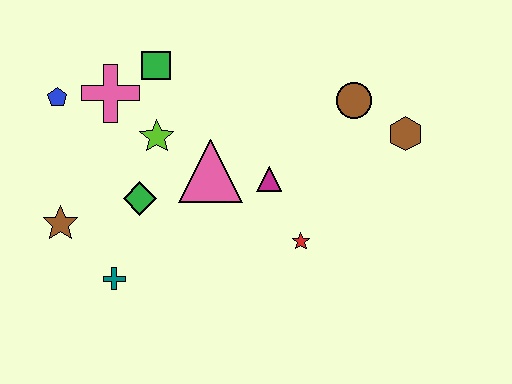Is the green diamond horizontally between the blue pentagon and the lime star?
Yes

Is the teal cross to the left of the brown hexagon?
Yes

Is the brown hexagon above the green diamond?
Yes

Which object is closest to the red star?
The magenta triangle is closest to the red star.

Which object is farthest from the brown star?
The brown hexagon is farthest from the brown star.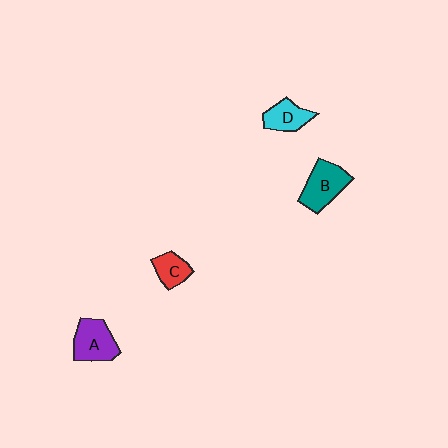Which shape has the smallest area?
Shape C (red).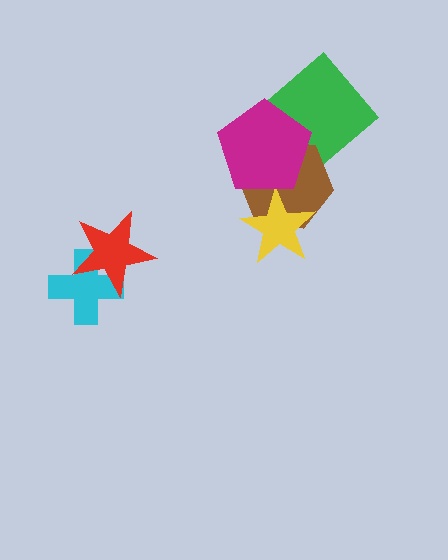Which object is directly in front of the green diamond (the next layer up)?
The brown hexagon is directly in front of the green diamond.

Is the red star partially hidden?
No, no other shape covers it.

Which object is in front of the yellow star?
The magenta pentagon is in front of the yellow star.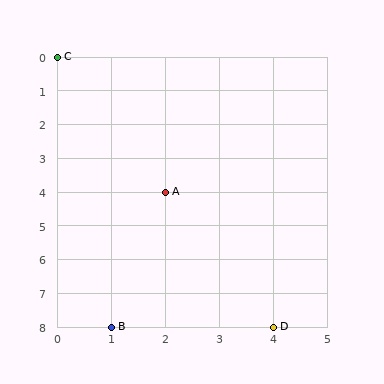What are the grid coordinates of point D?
Point D is at grid coordinates (4, 8).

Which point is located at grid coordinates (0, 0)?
Point C is at (0, 0).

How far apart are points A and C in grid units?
Points A and C are 2 columns and 4 rows apart (about 4.5 grid units diagonally).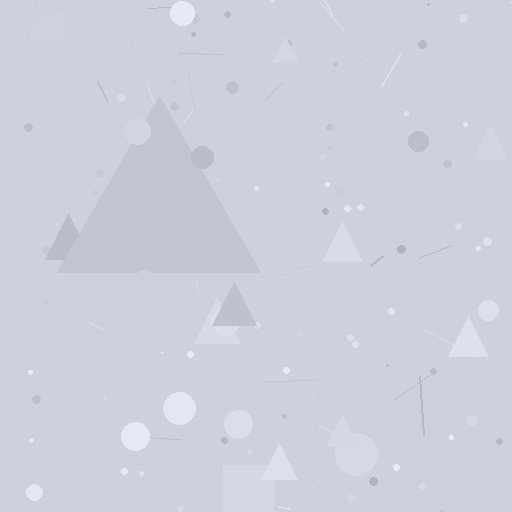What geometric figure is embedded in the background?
A triangle is embedded in the background.